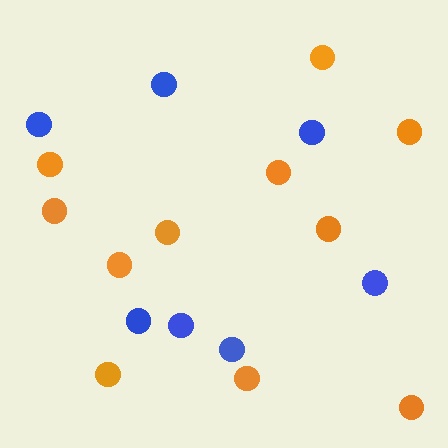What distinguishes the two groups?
There are 2 groups: one group of blue circles (7) and one group of orange circles (11).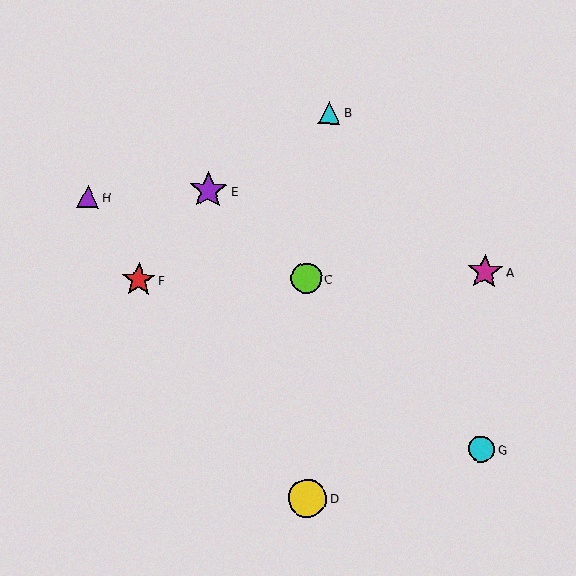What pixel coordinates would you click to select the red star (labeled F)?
Click at (138, 280) to select the red star F.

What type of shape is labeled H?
Shape H is a purple triangle.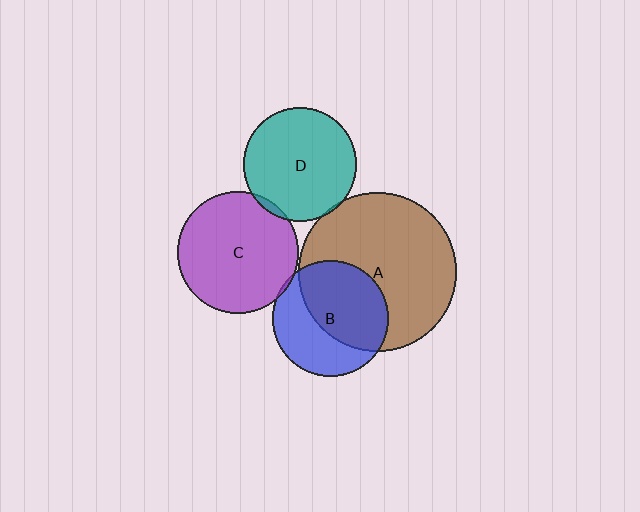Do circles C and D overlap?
Yes.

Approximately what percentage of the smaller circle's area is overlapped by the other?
Approximately 5%.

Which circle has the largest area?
Circle A (brown).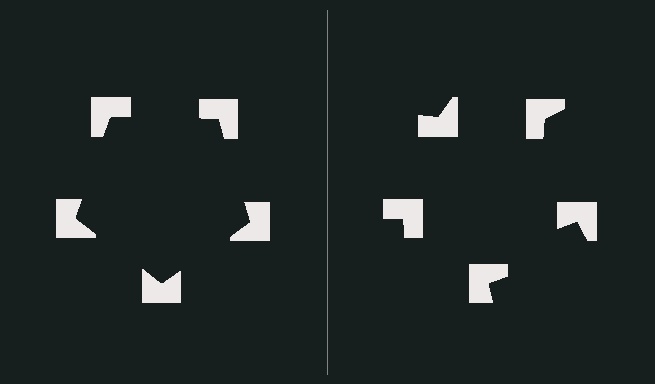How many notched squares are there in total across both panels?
10 — 5 on each side.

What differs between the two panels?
The notched squares are positioned identically on both sides; only the wedge orientations differ. On the left they align to a pentagon; on the right they are misaligned.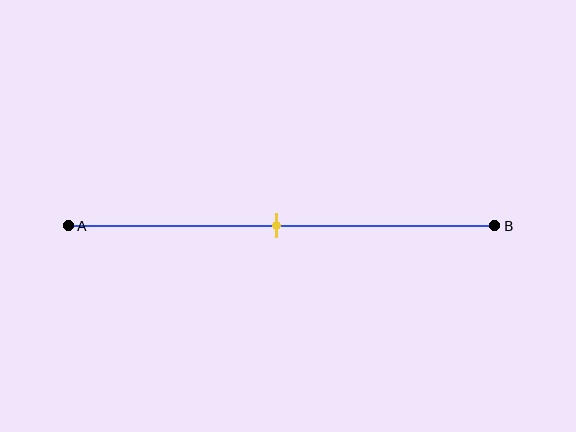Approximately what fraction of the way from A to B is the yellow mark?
The yellow mark is approximately 50% of the way from A to B.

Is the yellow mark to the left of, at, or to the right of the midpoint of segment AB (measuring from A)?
The yellow mark is approximately at the midpoint of segment AB.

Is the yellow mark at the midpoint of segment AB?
Yes, the mark is approximately at the midpoint.